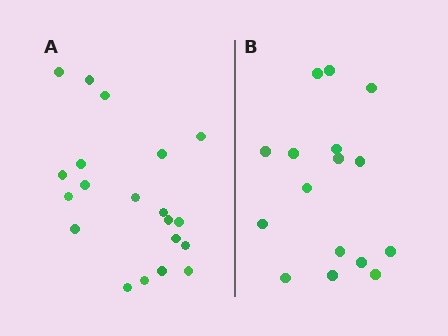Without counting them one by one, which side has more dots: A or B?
Region A (the left region) has more dots.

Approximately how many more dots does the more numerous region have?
Region A has about 4 more dots than region B.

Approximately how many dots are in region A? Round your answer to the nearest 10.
About 20 dots.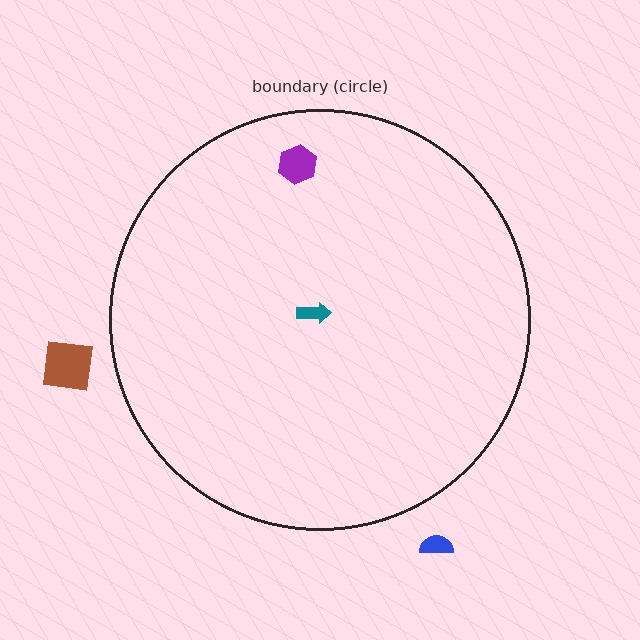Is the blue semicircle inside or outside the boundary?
Outside.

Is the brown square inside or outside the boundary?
Outside.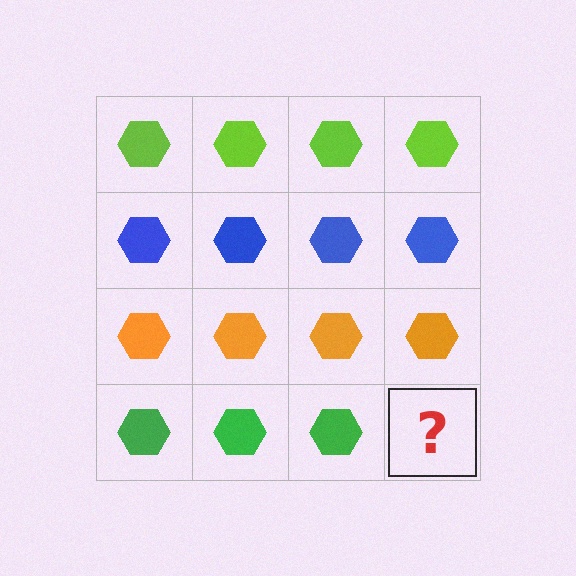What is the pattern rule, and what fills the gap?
The rule is that each row has a consistent color. The gap should be filled with a green hexagon.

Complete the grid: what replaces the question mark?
The question mark should be replaced with a green hexagon.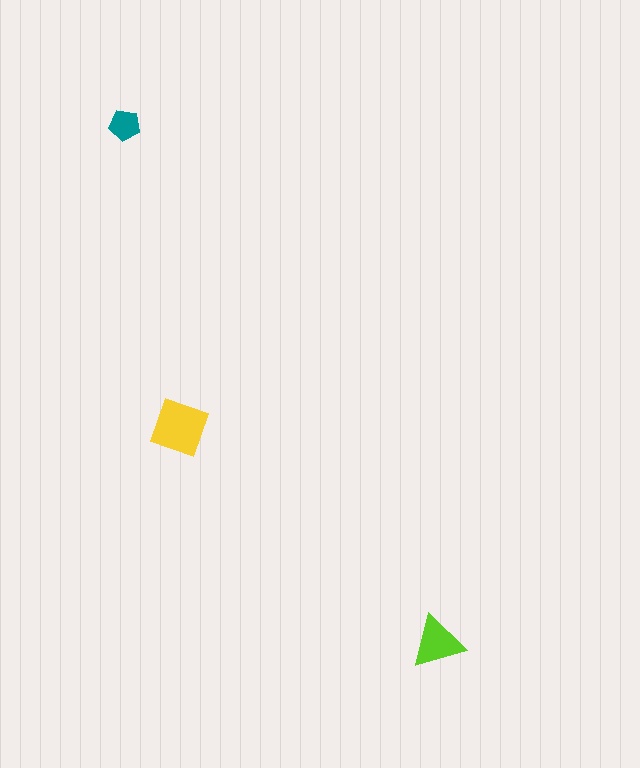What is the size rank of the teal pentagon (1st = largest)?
3rd.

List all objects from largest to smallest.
The yellow diamond, the lime triangle, the teal pentagon.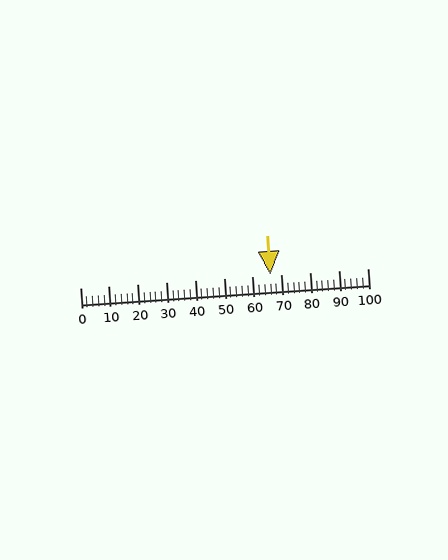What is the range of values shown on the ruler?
The ruler shows values from 0 to 100.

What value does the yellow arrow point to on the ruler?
The yellow arrow points to approximately 66.